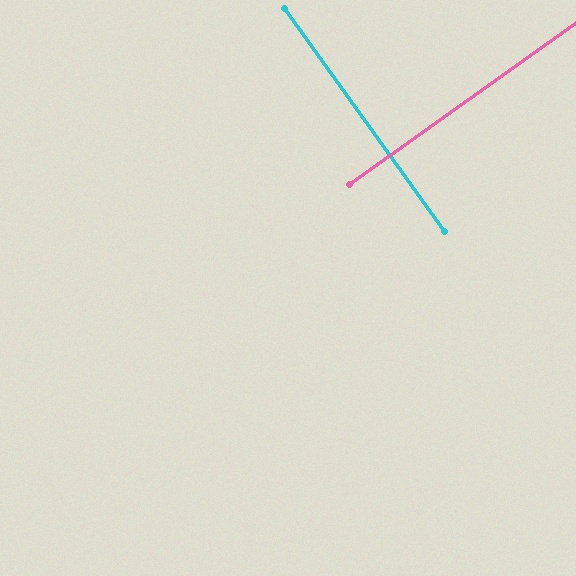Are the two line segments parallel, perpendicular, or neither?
Perpendicular — they meet at approximately 90°.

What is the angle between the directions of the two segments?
Approximately 90 degrees.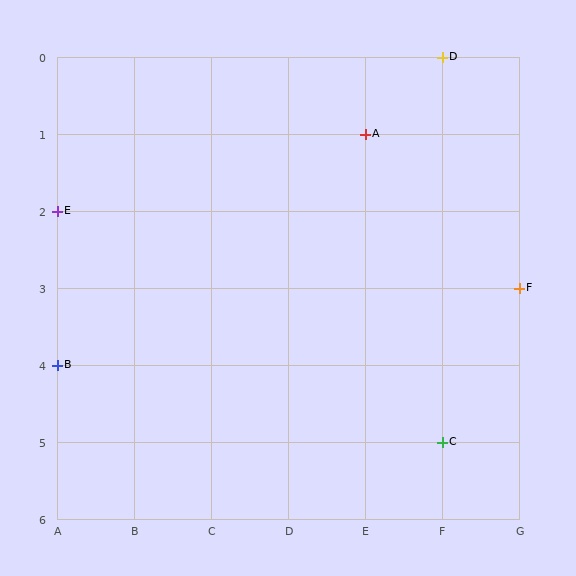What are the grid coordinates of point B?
Point B is at grid coordinates (A, 4).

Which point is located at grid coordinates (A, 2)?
Point E is at (A, 2).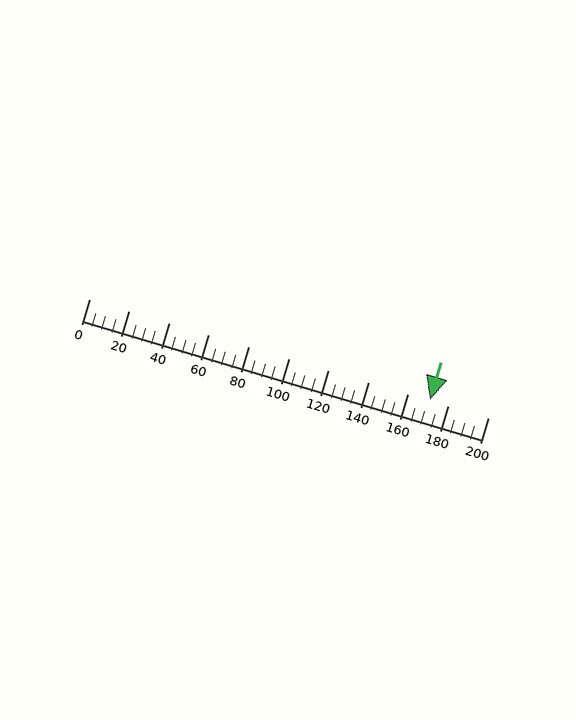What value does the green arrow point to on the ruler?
The green arrow points to approximately 171.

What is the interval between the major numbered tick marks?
The major tick marks are spaced 20 units apart.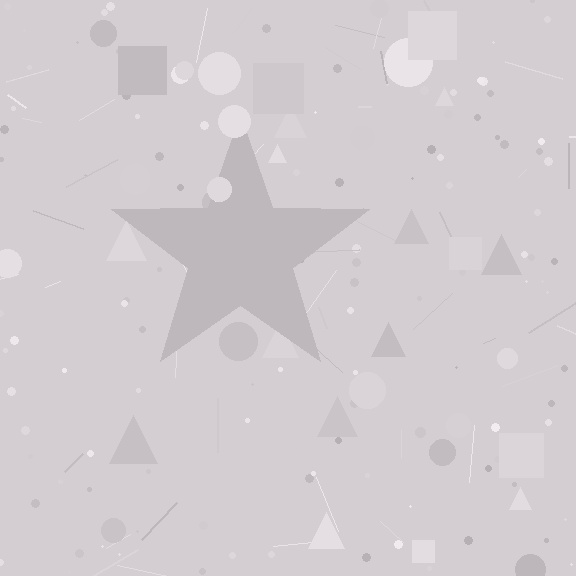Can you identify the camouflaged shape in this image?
The camouflaged shape is a star.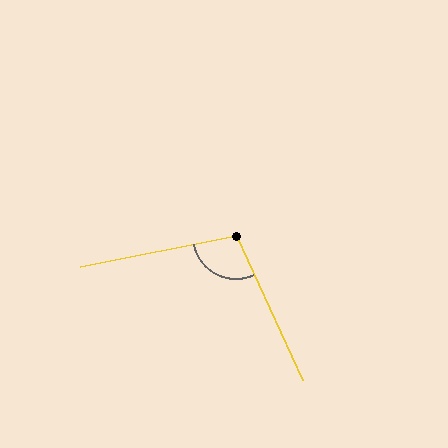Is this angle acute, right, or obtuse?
It is obtuse.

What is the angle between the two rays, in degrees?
Approximately 103 degrees.